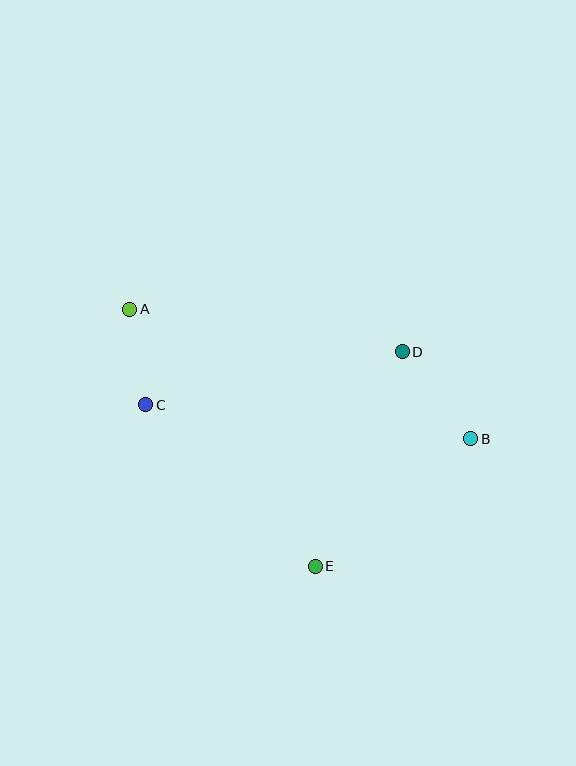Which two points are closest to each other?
Points A and C are closest to each other.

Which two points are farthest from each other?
Points A and B are farthest from each other.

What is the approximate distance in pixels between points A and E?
The distance between A and E is approximately 317 pixels.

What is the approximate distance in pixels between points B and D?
The distance between B and D is approximately 111 pixels.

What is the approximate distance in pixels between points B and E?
The distance between B and E is approximately 201 pixels.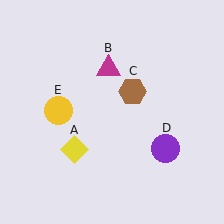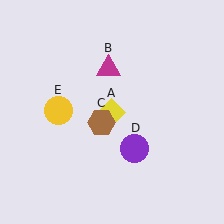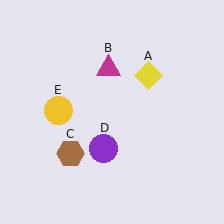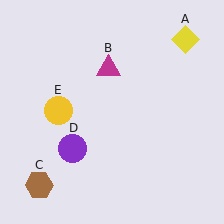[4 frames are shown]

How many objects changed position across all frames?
3 objects changed position: yellow diamond (object A), brown hexagon (object C), purple circle (object D).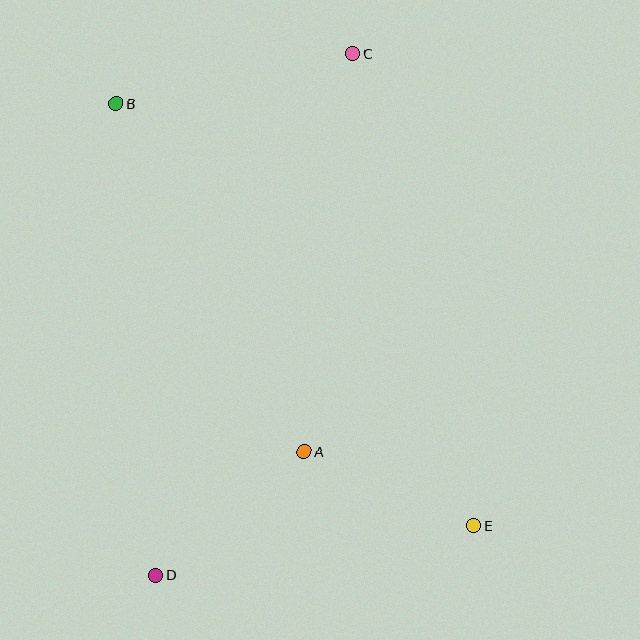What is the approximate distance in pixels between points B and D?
The distance between B and D is approximately 474 pixels.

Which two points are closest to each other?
Points A and E are closest to each other.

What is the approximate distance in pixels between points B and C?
The distance between B and C is approximately 242 pixels.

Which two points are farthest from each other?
Points C and D are farthest from each other.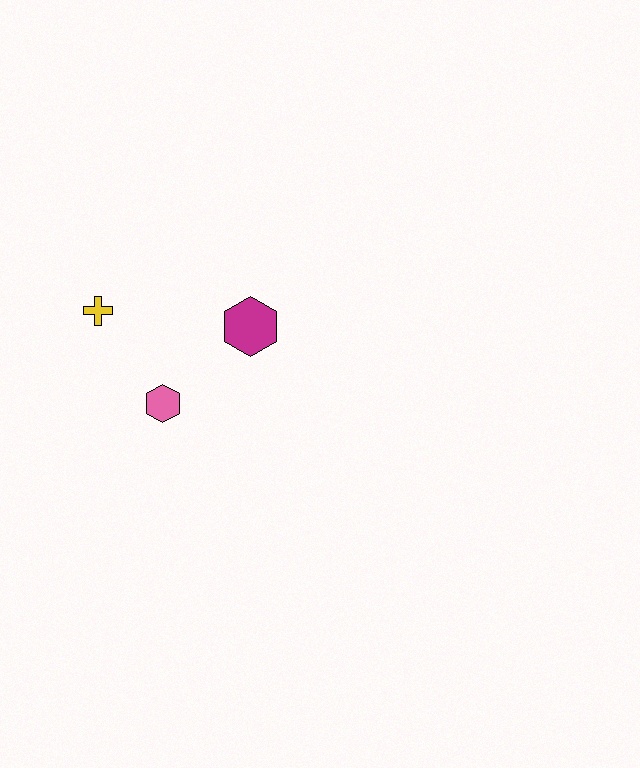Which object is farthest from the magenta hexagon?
The yellow cross is farthest from the magenta hexagon.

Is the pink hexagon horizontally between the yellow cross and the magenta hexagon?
Yes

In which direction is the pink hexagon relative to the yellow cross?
The pink hexagon is below the yellow cross.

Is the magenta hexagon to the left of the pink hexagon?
No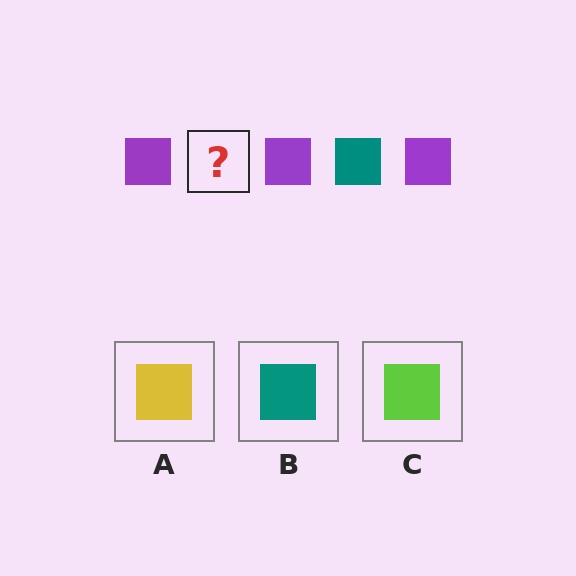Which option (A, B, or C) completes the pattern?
B.